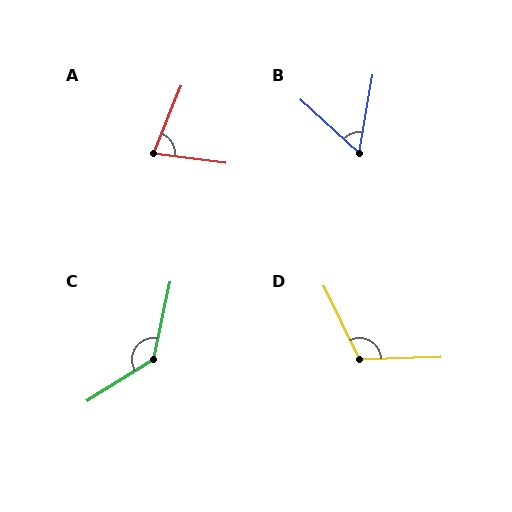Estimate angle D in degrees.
Approximately 114 degrees.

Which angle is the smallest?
B, at approximately 58 degrees.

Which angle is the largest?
C, at approximately 134 degrees.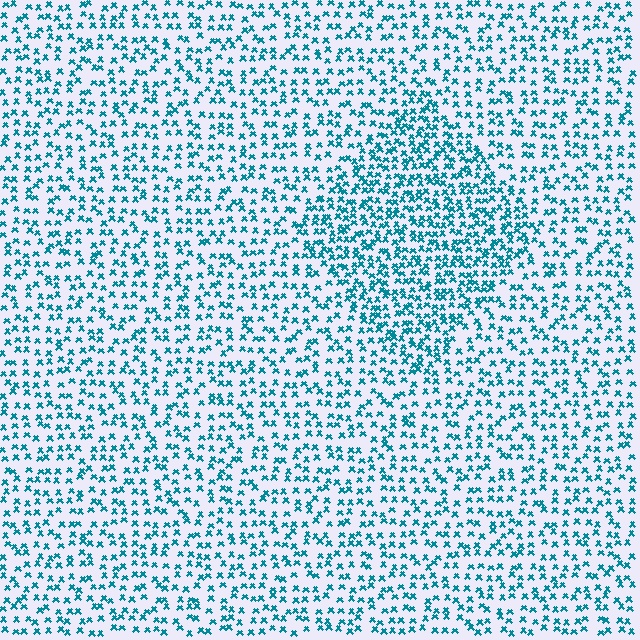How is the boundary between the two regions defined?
The boundary is defined by a change in element density (approximately 1.7x ratio). All elements are the same color, size, and shape.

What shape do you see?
I see a diamond.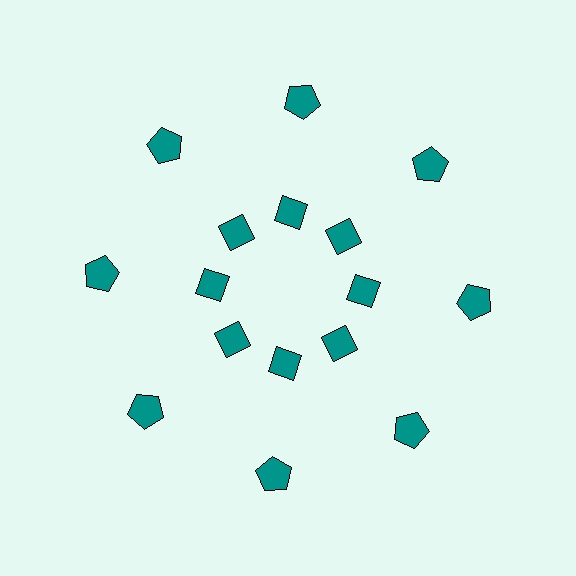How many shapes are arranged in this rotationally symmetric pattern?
There are 16 shapes, arranged in 8 groups of 2.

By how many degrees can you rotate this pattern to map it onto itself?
The pattern maps onto itself every 45 degrees of rotation.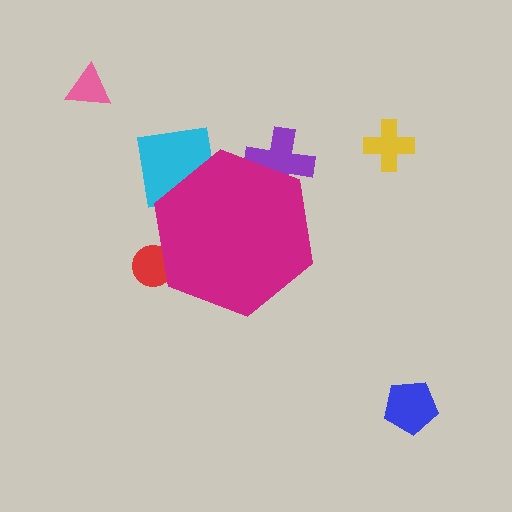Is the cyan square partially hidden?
Yes, the cyan square is partially hidden behind the magenta hexagon.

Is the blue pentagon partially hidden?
No, the blue pentagon is fully visible.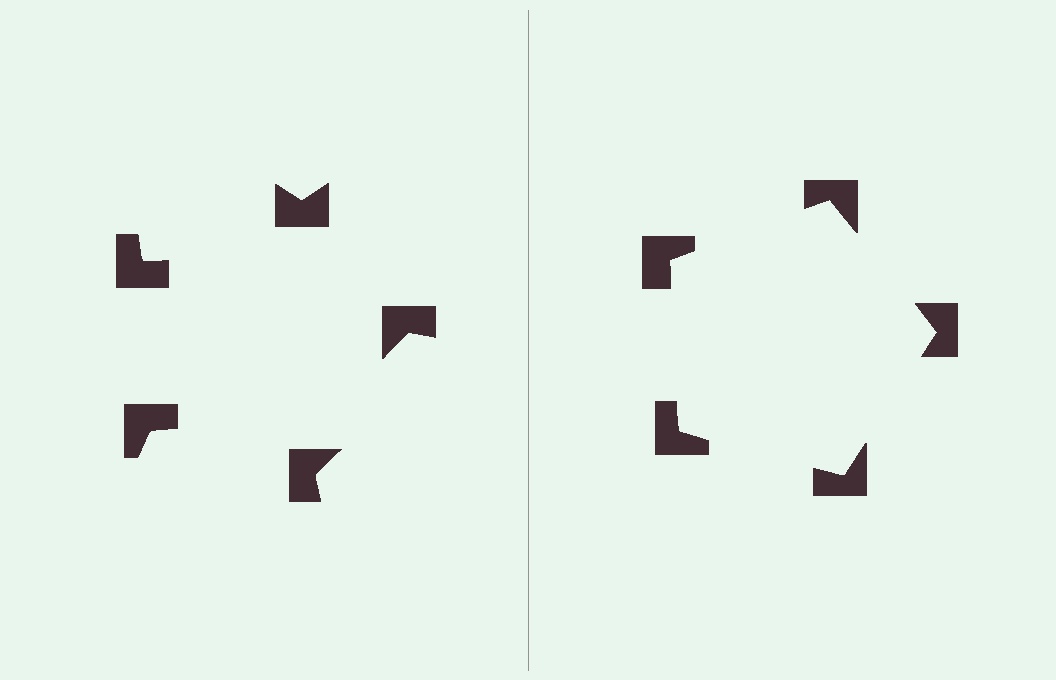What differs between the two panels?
The notched squares are positioned identically on both sides; only the wedge orientations differ. On the right they align to a pentagon; on the left they are misaligned.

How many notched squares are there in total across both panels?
10 — 5 on each side.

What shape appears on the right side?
An illusory pentagon.